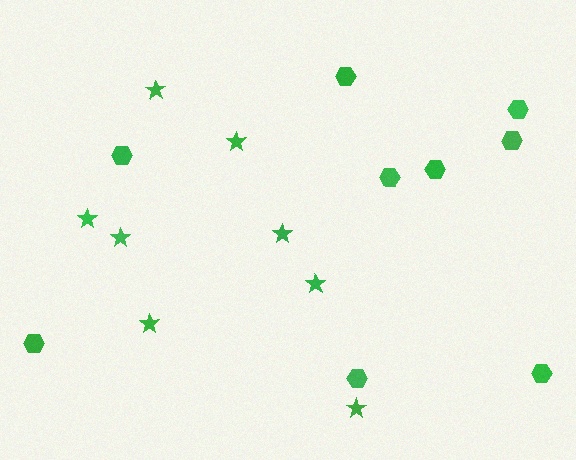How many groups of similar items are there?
There are 2 groups: one group of hexagons (9) and one group of stars (8).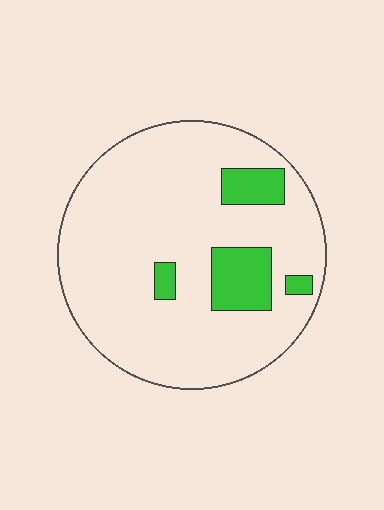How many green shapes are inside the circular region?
4.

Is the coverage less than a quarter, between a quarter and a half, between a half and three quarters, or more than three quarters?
Less than a quarter.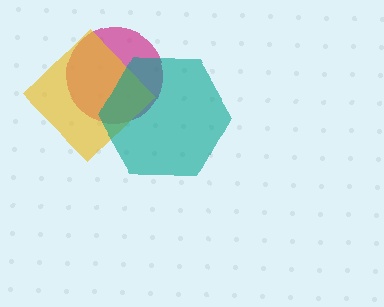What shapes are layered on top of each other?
The layered shapes are: a magenta circle, a yellow diamond, a teal hexagon.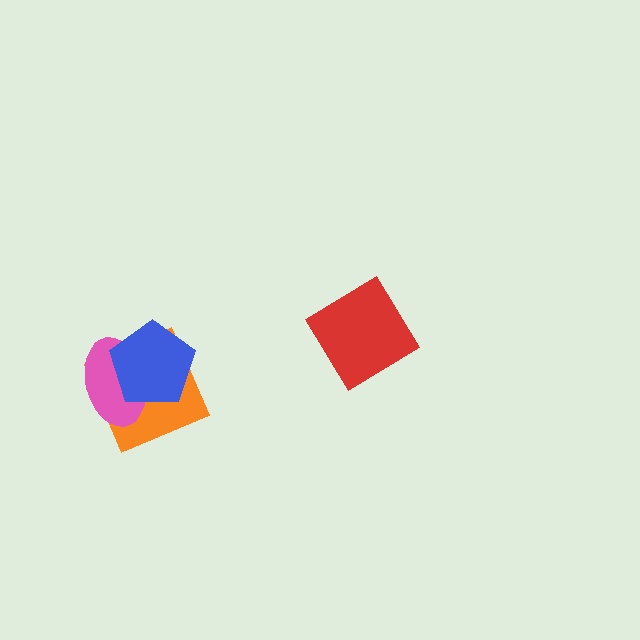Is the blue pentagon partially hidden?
No, no other shape covers it.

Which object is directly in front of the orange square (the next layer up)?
The pink ellipse is directly in front of the orange square.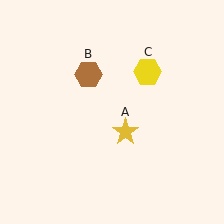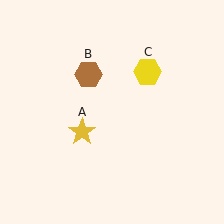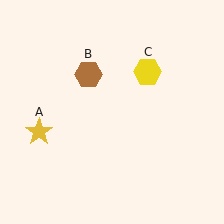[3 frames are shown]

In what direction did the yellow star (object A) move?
The yellow star (object A) moved left.